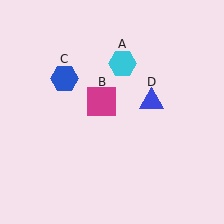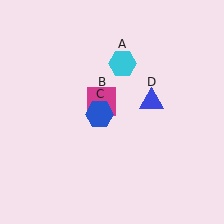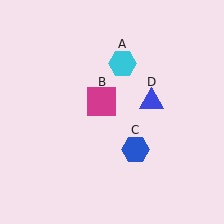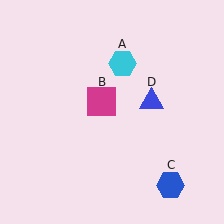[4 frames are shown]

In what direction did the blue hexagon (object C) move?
The blue hexagon (object C) moved down and to the right.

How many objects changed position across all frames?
1 object changed position: blue hexagon (object C).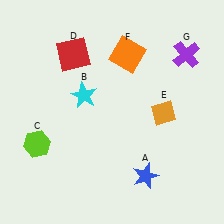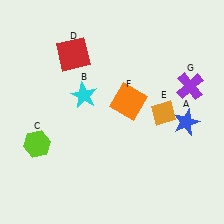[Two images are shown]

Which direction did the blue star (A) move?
The blue star (A) moved up.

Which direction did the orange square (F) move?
The orange square (F) moved down.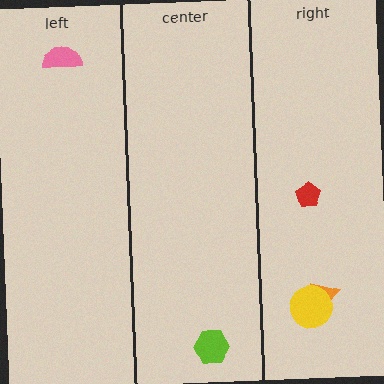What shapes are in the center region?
The lime hexagon.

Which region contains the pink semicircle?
The left region.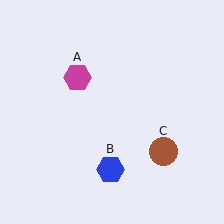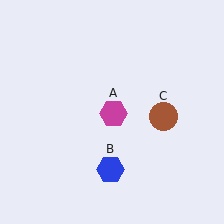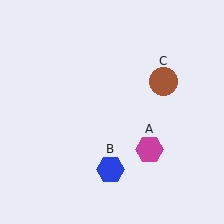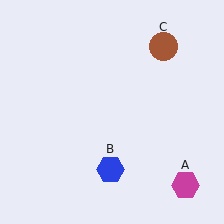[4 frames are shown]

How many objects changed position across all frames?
2 objects changed position: magenta hexagon (object A), brown circle (object C).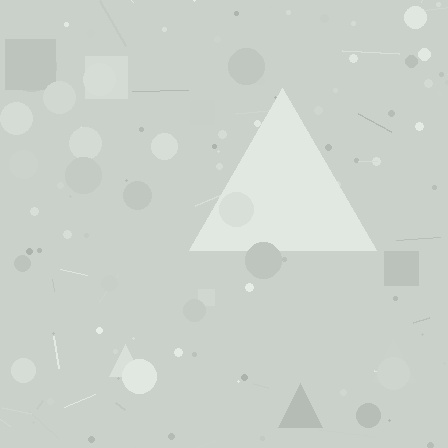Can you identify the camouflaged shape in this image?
The camouflaged shape is a triangle.